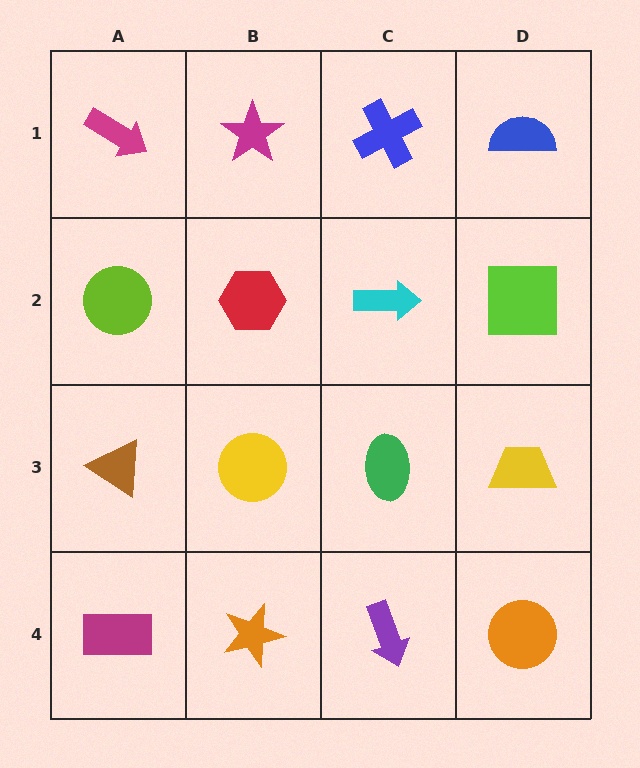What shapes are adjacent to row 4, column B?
A yellow circle (row 3, column B), a magenta rectangle (row 4, column A), a purple arrow (row 4, column C).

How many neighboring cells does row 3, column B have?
4.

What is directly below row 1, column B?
A red hexagon.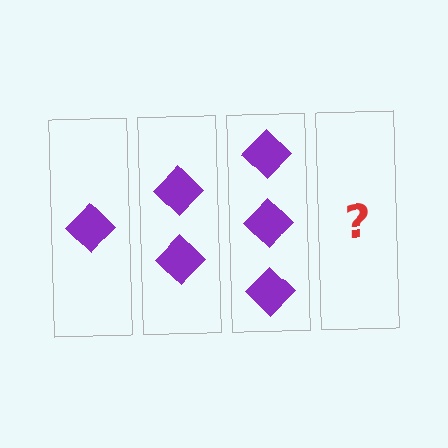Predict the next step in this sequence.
The next step is 4 diamonds.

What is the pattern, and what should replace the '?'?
The pattern is that each step adds one more diamond. The '?' should be 4 diamonds.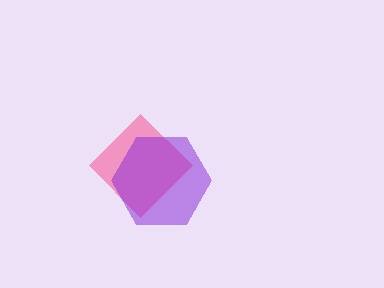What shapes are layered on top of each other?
The layered shapes are: a pink diamond, a purple hexagon.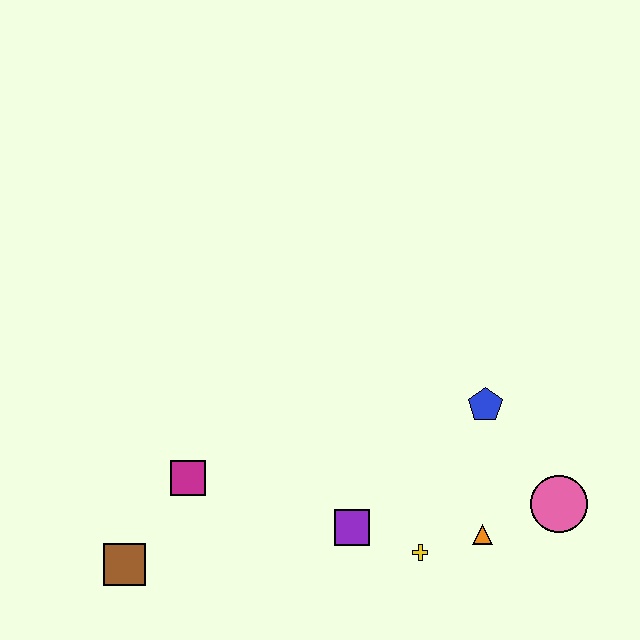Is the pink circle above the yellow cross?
Yes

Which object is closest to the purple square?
The yellow cross is closest to the purple square.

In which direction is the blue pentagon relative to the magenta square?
The blue pentagon is to the right of the magenta square.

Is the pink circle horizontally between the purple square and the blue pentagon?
No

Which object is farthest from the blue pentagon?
The brown square is farthest from the blue pentagon.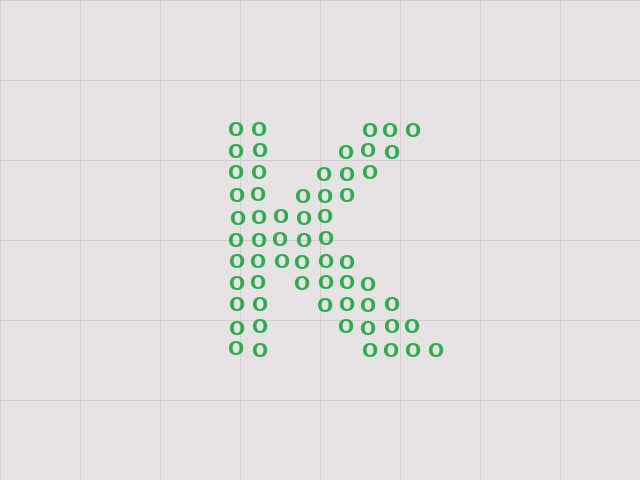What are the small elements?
The small elements are letter O's.